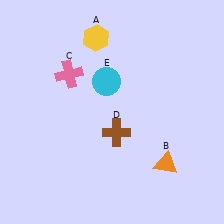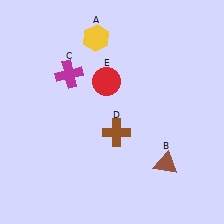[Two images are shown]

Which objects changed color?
B changed from orange to brown. C changed from pink to magenta. E changed from cyan to red.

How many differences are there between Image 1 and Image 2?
There are 3 differences between the two images.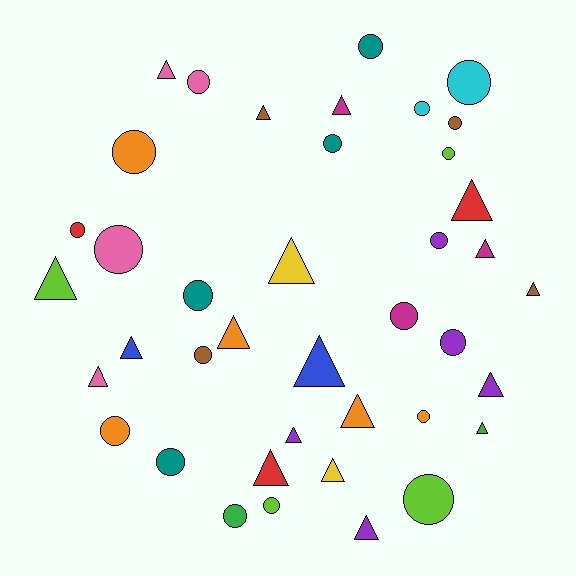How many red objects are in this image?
There are 3 red objects.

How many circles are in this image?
There are 21 circles.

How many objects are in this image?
There are 40 objects.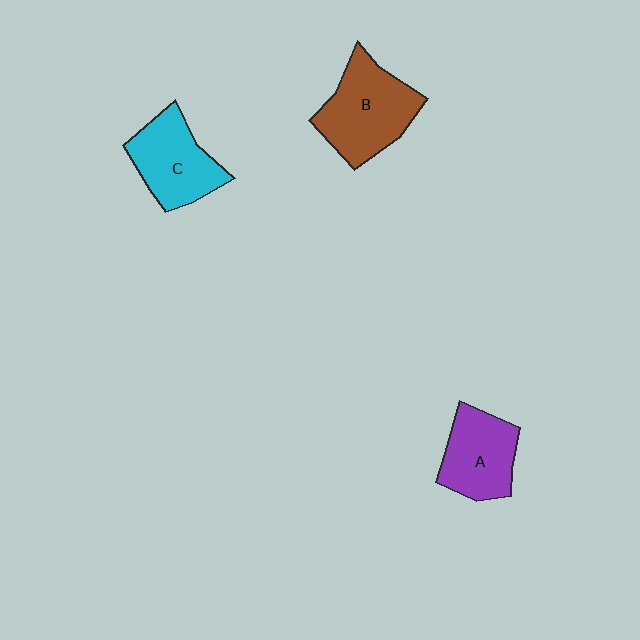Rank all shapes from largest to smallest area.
From largest to smallest: B (brown), C (cyan), A (purple).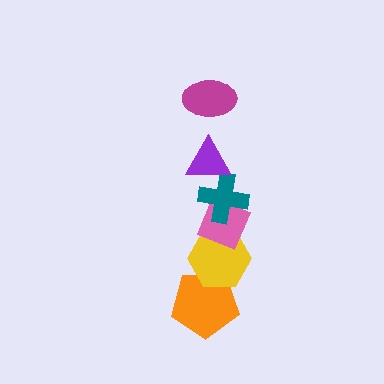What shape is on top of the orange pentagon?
The yellow hexagon is on top of the orange pentagon.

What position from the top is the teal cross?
The teal cross is 3rd from the top.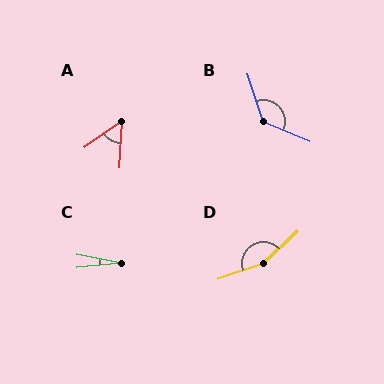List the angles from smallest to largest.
C (16°), A (52°), B (131°), D (156°).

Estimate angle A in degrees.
Approximately 52 degrees.